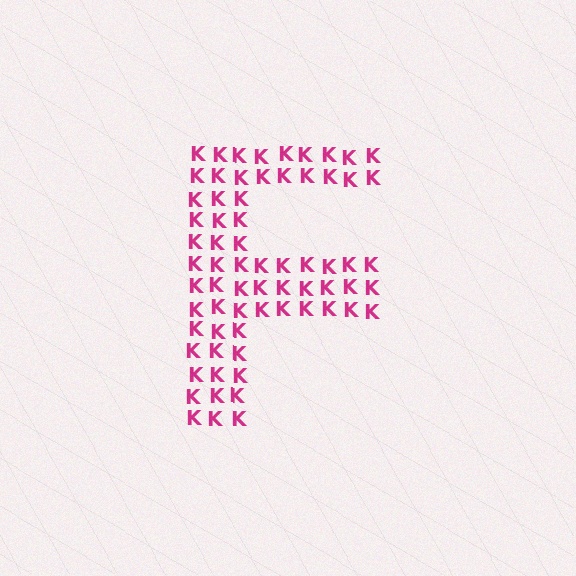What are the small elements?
The small elements are letter K's.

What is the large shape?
The large shape is the letter F.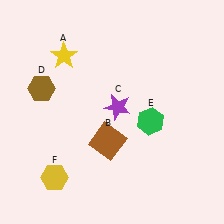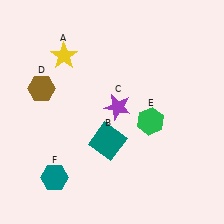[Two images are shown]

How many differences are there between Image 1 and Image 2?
There are 2 differences between the two images.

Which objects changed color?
B changed from brown to teal. F changed from yellow to teal.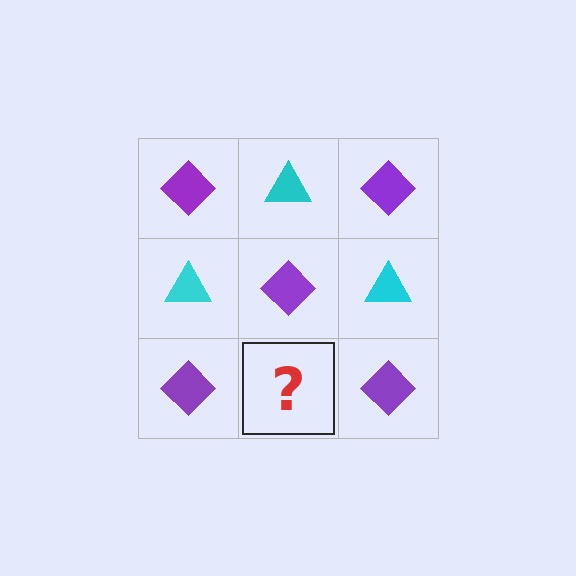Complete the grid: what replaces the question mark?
The question mark should be replaced with a cyan triangle.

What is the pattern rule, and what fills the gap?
The rule is that it alternates purple diamond and cyan triangle in a checkerboard pattern. The gap should be filled with a cyan triangle.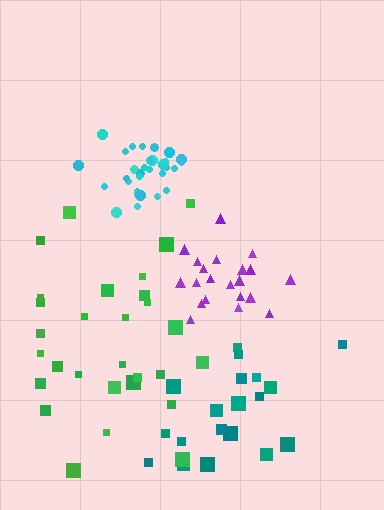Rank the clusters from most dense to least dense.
cyan, purple, teal, green.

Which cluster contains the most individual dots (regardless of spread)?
Cyan (31).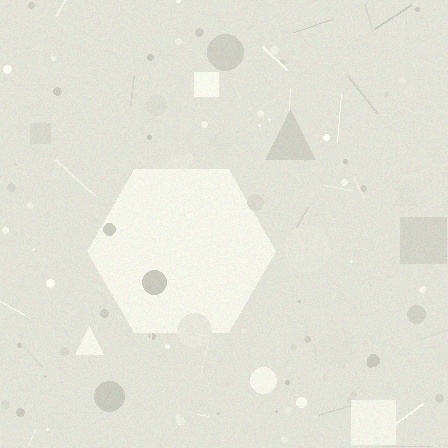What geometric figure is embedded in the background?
A hexagon is embedded in the background.